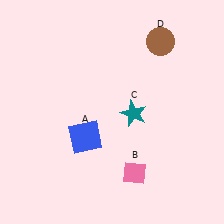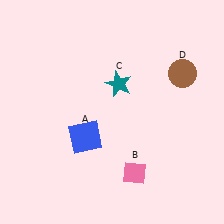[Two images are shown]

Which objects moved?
The objects that moved are: the teal star (C), the brown circle (D).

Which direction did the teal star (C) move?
The teal star (C) moved up.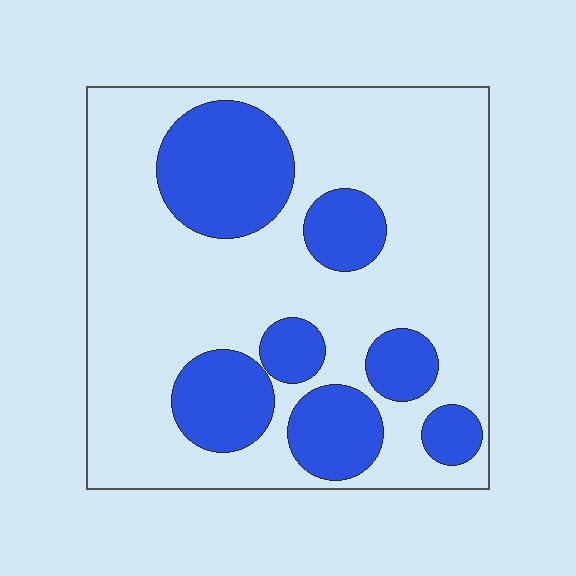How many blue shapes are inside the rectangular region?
7.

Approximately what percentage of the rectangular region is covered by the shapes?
Approximately 30%.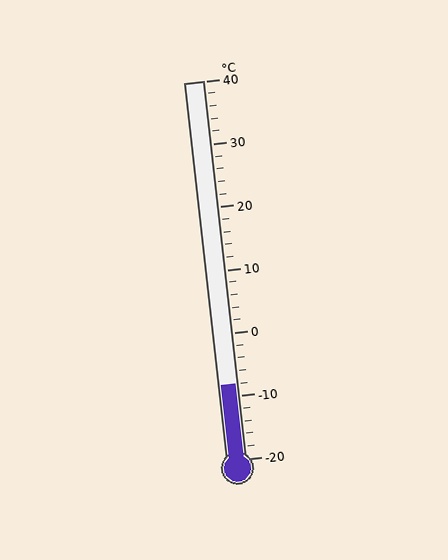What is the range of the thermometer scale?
The thermometer scale ranges from -20°C to 40°C.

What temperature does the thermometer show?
The thermometer shows approximately -8°C.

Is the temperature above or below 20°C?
The temperature is below 20°C.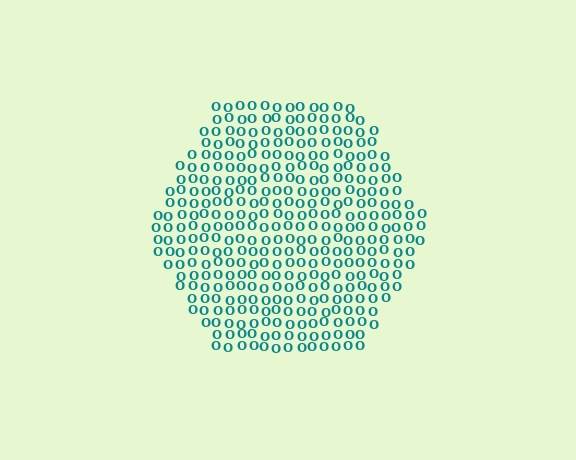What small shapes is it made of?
It is made of small letter O's.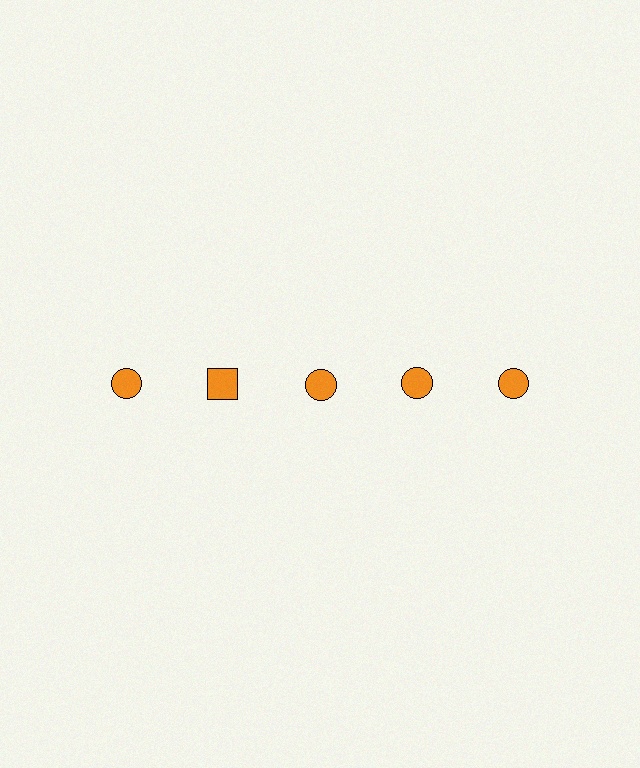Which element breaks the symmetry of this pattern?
The orange square in the top row, second from left column breaks the symmetry. All other shapes are orange circles.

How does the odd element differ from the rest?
It has a different shape: square instead of circle.